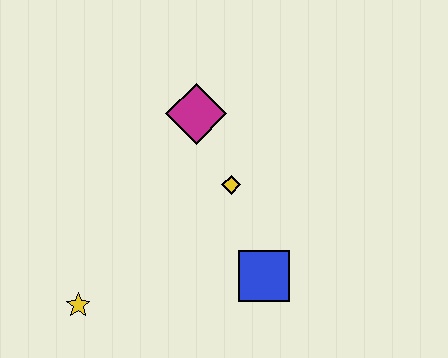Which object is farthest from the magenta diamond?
The yellow star is farthest from the magenta diamond.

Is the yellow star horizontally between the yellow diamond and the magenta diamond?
No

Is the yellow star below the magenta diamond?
Yes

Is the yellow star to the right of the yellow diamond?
No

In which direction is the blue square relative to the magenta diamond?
The blue square is below the magenta diamond.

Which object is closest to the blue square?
The yellow diamond is closest to the blue square.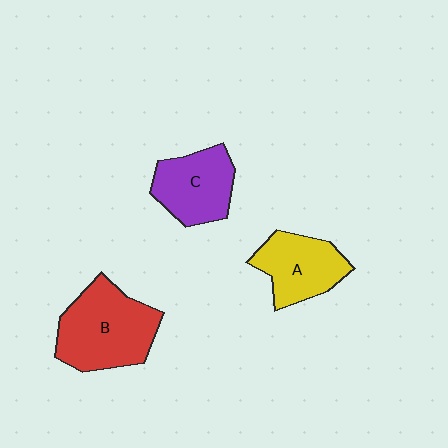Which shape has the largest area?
Shape B (red).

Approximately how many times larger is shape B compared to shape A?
Approximately 1.4 times.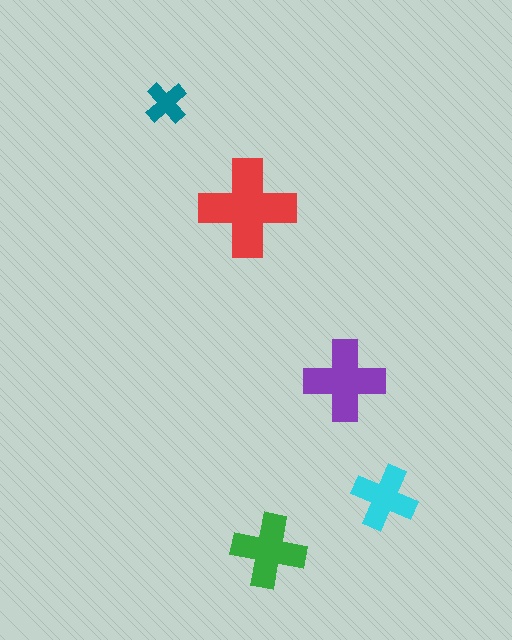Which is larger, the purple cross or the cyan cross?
The purple one.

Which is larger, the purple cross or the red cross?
The red one.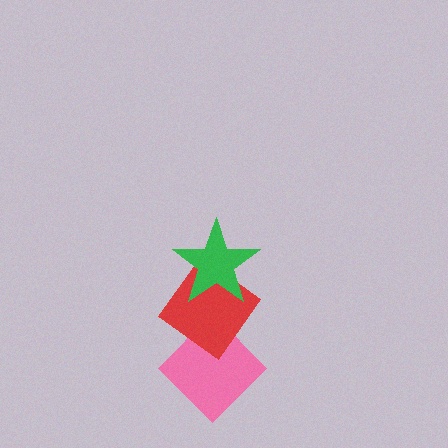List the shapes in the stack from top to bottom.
From top to bottom: the green star, the red diamond, the pink diamond.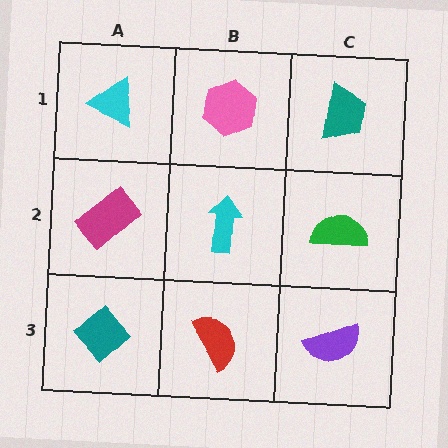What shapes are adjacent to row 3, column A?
A magenta rectangle (row 2, column A), a red semicircle (row 3, column B).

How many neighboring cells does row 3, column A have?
2.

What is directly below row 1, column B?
A cyan arrow.